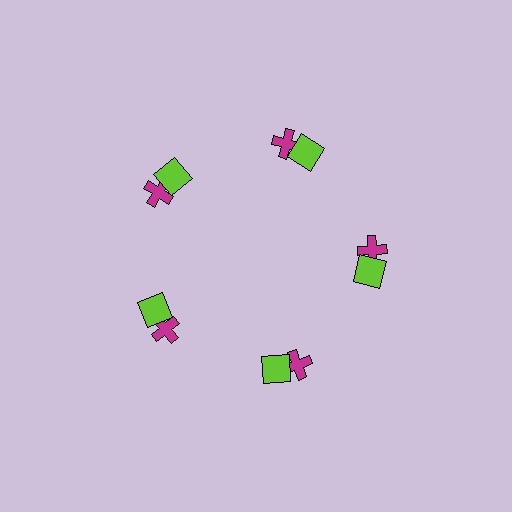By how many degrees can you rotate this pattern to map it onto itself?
The pattern maps onto itself every 72 degrees of rotation.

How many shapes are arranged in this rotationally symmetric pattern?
There are 10 shapes, arranged in 5 groups of 2.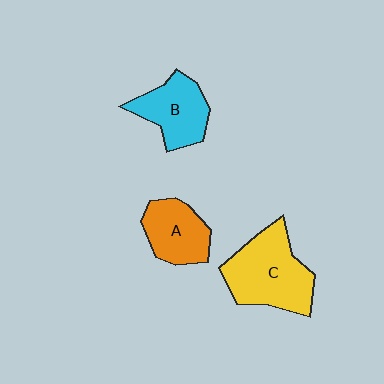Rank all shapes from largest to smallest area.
From largest to smallest: C (yellow), B (cyan), A (orange).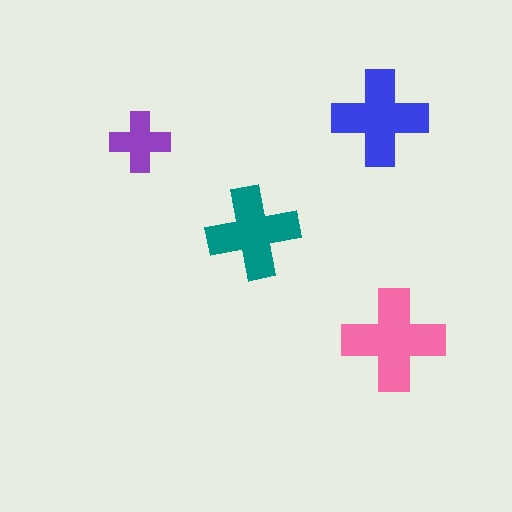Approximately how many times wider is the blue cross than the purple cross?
About 1.5 times wider.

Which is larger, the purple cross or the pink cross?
The pink one.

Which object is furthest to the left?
The purple cross is leftmost.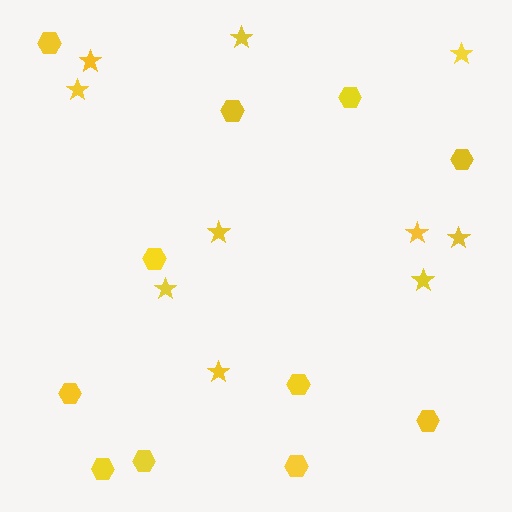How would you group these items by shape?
There are 2 groups: one group of hexagons (11) and one group of stars (10).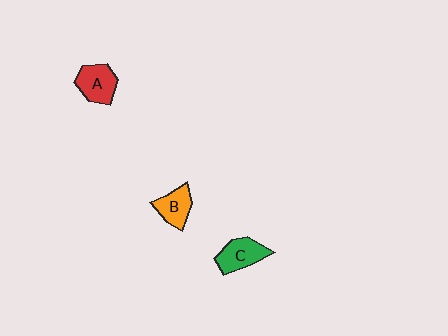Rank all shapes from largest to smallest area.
From largest to smallest: A (red), C (green), B (orange).